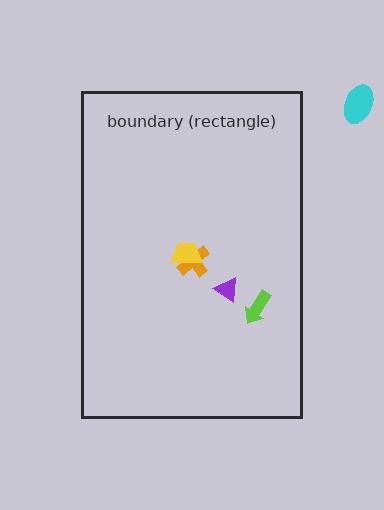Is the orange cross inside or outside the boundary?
Inside.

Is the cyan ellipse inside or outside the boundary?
Outside.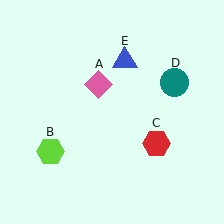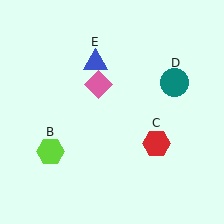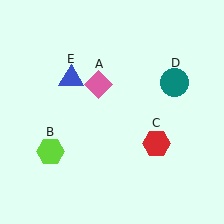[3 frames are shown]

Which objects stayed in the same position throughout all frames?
Pink diamond (object A) and lime hexagon (object B) and red hexagon (object C) and teal circle (object D) remained stationary.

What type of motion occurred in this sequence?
The blue triangle (object E) rotated counterclockwise around the center of the scene.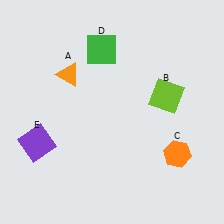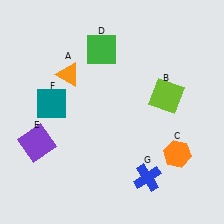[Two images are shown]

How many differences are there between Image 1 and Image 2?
There are 2 differences between the two images.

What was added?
A teal square (F), a blue cross (G) were added in Image 2.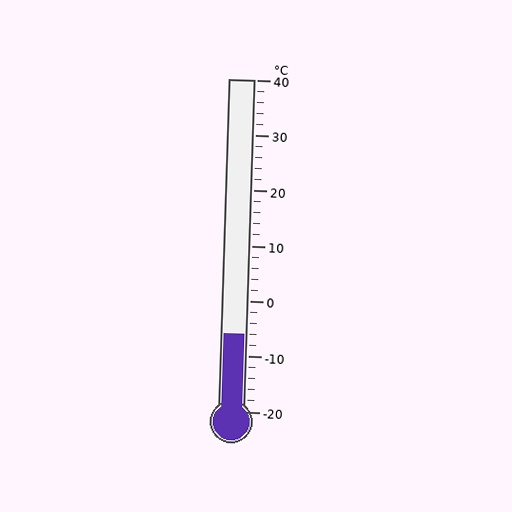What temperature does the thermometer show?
The thermometer shows approximately -6°C.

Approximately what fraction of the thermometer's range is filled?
The thermometer is filled to approximately 25% of its range.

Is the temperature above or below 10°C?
The temperature is below 10°C.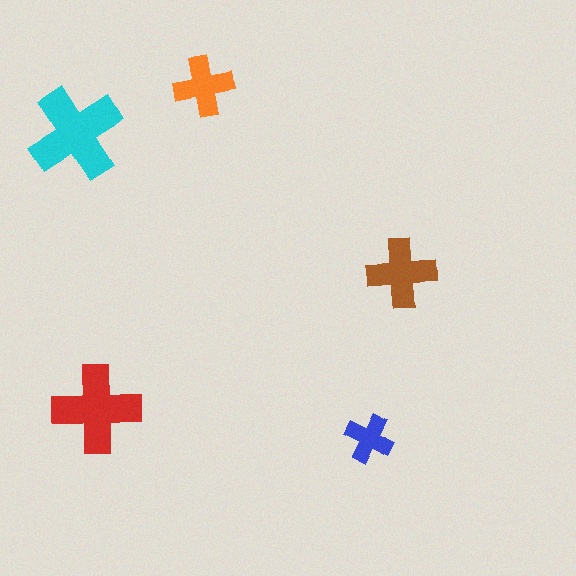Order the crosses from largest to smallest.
the cyan one, the red one, the brown one, the orange one, the blue one.